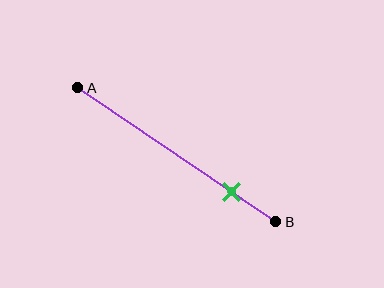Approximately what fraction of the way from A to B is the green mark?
The green mark is approximately 80% of the way from A to B.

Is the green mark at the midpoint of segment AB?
No, the mark is at about 80% from A, not at the 50% midpoint.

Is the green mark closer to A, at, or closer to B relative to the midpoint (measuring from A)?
The green mark is closer to point B than the midpoint of segment AB.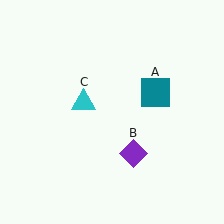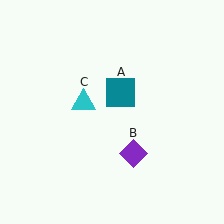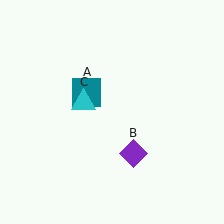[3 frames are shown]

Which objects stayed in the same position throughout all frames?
Purple diamond (object B) and cyan triangle (object C) remained stationary.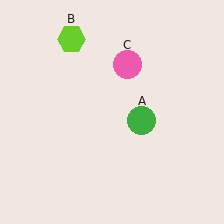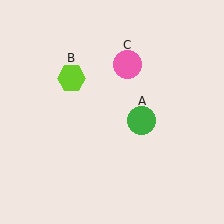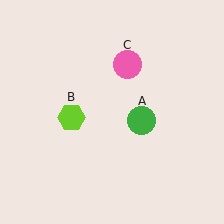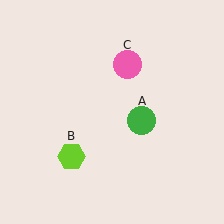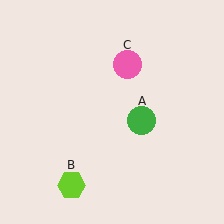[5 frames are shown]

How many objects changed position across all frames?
1 object changed position: lime hexagon (object B).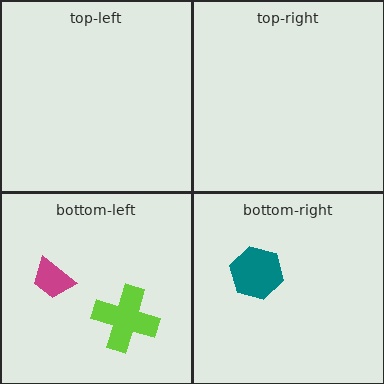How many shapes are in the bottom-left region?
2.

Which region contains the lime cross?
The bottom-left region.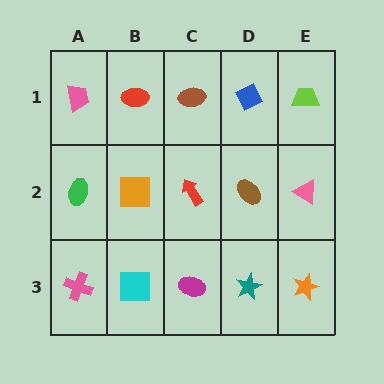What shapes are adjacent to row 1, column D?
A brown ellipse (row 2, column D), a brown ellipse (row 1, column C), a lime trapezoid (row 1, column E).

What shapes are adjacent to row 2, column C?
A brown ellipse (row 1, column C), a magenta ellipse (row 3, column C), an orange square (row 2, column B), a brown ellipse (row 2, column D).